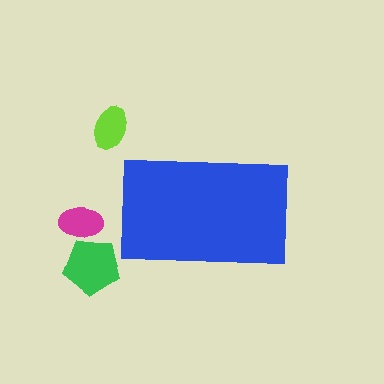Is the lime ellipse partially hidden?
No, the lime ellipse is fully visible.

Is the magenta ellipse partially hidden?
No, the magenta ellipse is fully visible.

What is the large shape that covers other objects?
A blue rectangle.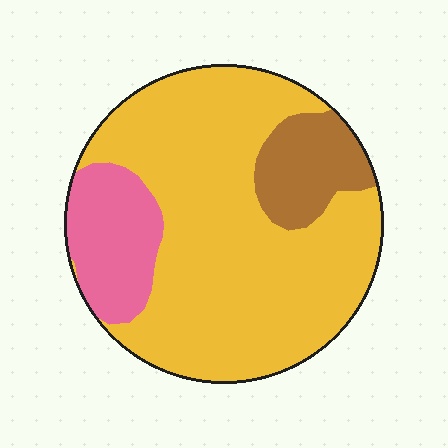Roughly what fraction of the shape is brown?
Brown takes up less than a quarter of the shape.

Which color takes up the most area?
Yellow, at roughly 70%.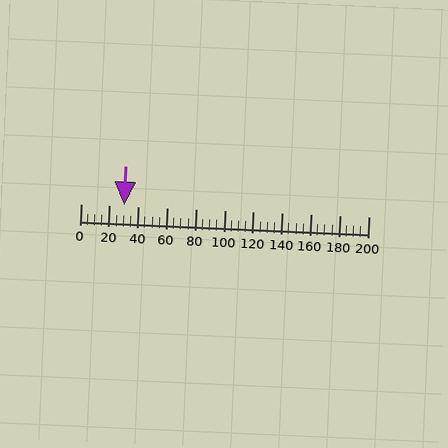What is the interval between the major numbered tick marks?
The major tick marks are spaced 20 units apart.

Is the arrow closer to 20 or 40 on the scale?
The arrow is closer to 40.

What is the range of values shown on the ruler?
The ruler shows values from 0 to 200.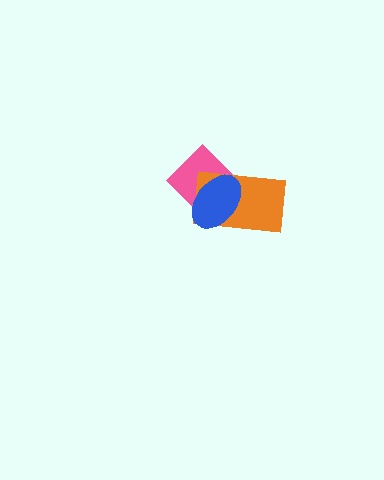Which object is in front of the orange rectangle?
The blue ellipse is in front of the orange rectangle.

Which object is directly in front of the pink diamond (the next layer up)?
The orange rectangle is directly in front of the pink diamond.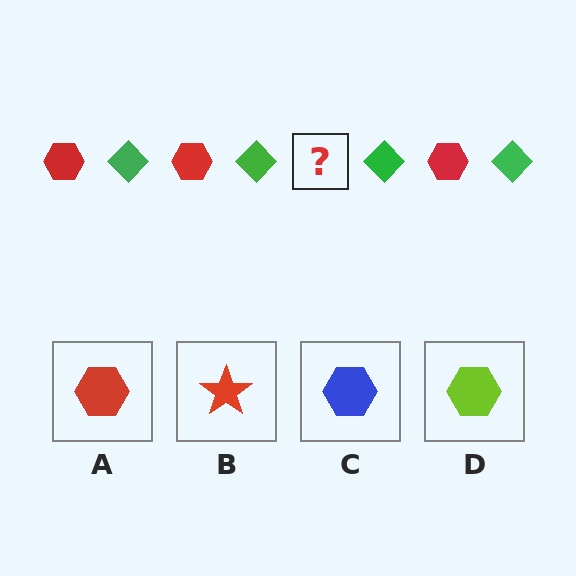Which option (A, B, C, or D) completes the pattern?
A.